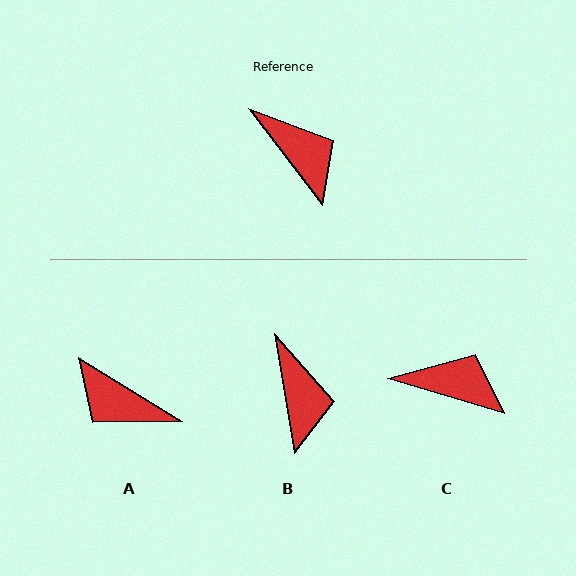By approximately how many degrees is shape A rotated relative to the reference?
Approximately 159 degrees clockwise.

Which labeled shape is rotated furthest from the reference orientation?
A, about 159 degrees away.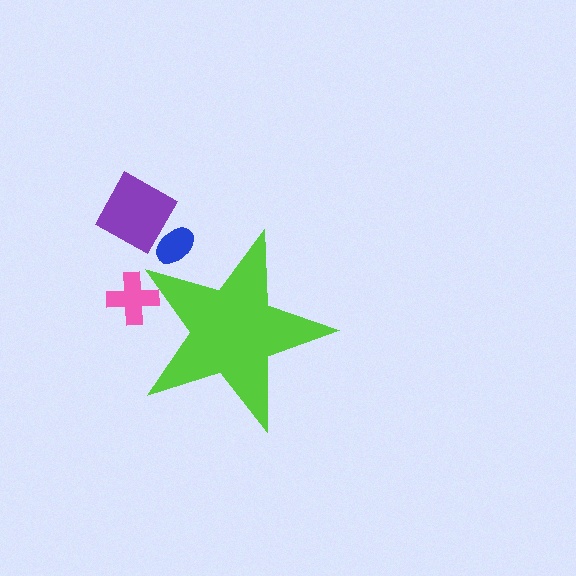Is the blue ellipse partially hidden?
Yes, the blue ellipse is partially hidden behind the lime star.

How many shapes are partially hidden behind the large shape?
2 shapes are partially hidden.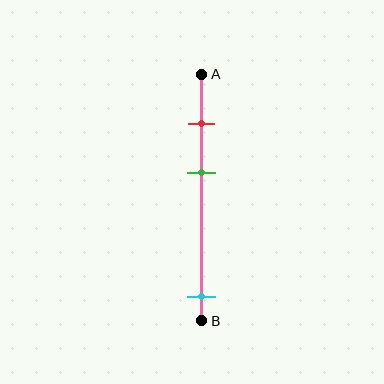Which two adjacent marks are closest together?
The red and green marks are the closest adjacent pair.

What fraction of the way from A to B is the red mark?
The red mark is approximately 20% (0.2) of the way from A to B.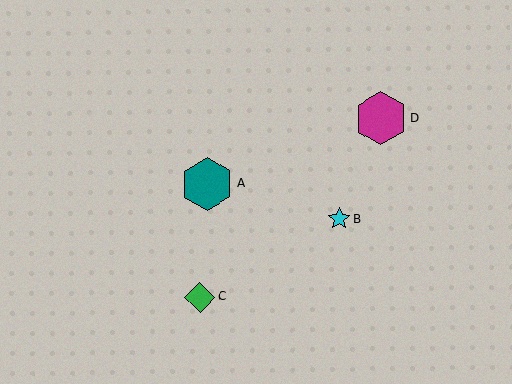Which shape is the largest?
The teal hexagon (labeled A) is the largest.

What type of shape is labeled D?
Shape D is a magenta hexagon.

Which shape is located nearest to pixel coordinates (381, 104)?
The magenta hexagon (labeled D) at (381, 118) is nearest to that location.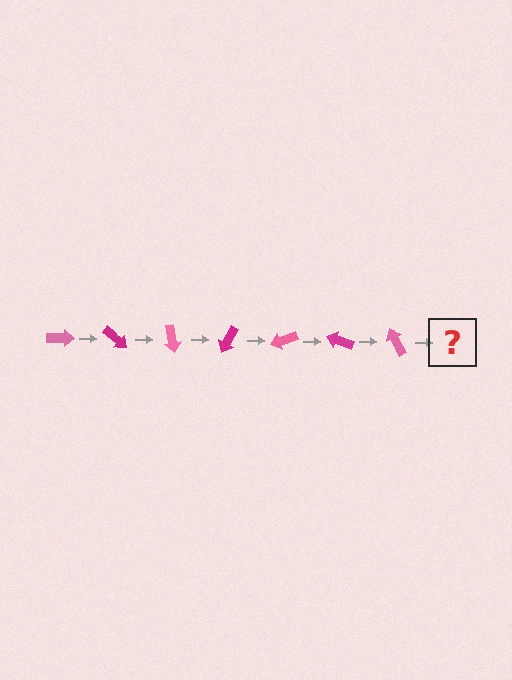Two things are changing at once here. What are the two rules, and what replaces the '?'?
The two rules are that it rotates 40 degrees each step and the color cycles through pink and magenta. The '?' should be a magenta arrow, rotated 280 degrees from the start.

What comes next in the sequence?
The next element should be a magenta arrow, rotated 280 degrees from the start.